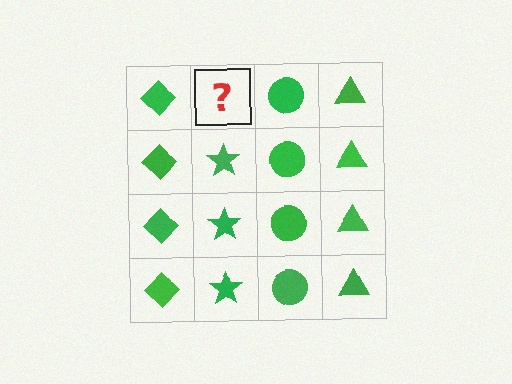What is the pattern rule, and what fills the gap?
The rule is that each column has a consistent shape. The gap should be filled with a green star.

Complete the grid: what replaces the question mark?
The question mark should be replaced with a green star.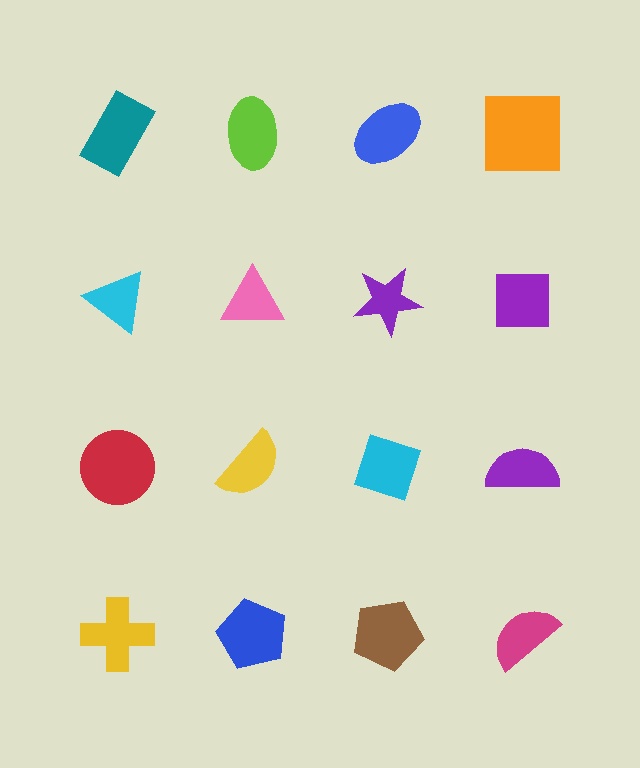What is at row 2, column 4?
A purple square.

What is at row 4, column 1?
A yellow cross.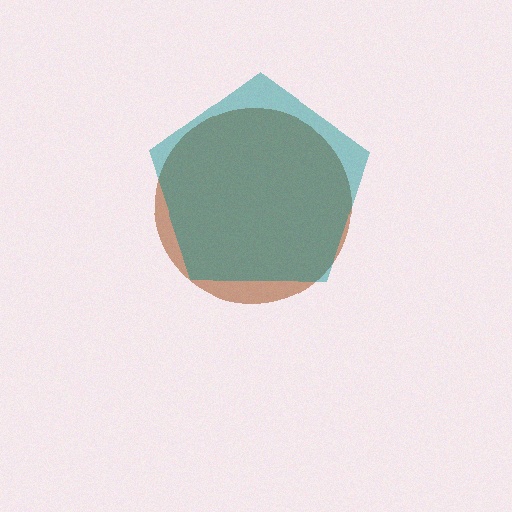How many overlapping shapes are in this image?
There are 2 overlapping shapes in the image.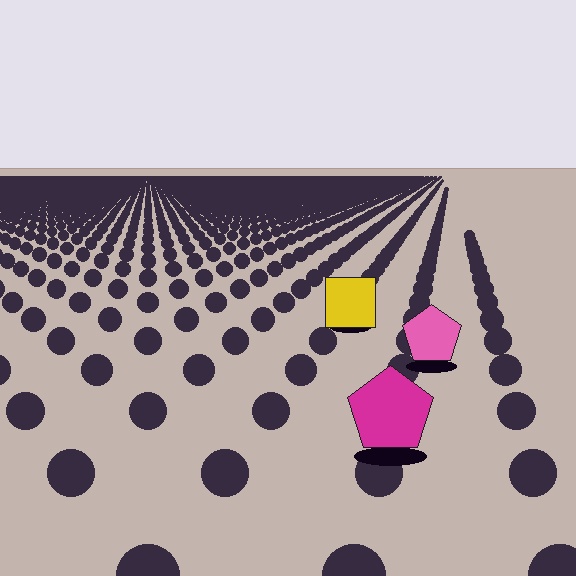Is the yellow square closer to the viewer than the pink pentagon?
No. The pink pentagon is closer — you can tell from the texture gradient: the ground texture is coarser near it.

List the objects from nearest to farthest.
From nearest to farthest: the magenta pentagon, the pink pentagon, the yellow square.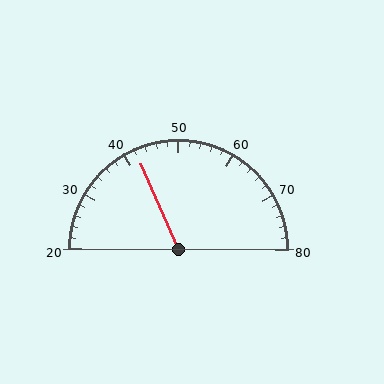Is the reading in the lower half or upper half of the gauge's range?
The reading is in the lower half of the range (20 to 80).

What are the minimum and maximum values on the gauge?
The gauge ranges from 20 to 80.